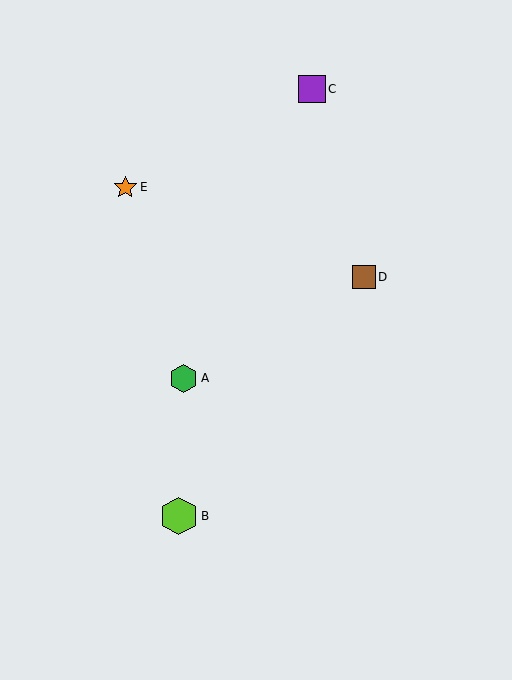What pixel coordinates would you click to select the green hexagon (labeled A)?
Click at (184, 378) to select the green hexagon A.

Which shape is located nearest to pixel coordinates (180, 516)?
The lime hexagon (labeled B) at (179, 516) is nearest to that location.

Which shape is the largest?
The lime hexagon (labeled B) is the largest.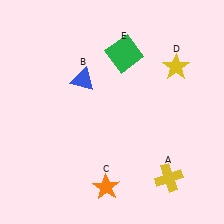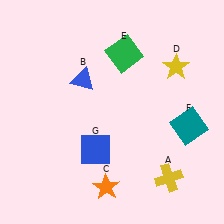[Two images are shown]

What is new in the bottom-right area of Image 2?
A teal square (F) was added in the bottom-right area of Image 2.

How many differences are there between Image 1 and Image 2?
There are 2 differences between the two images.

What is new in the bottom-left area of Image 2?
A blue square (G) was added in the bottom-left area of Image 2.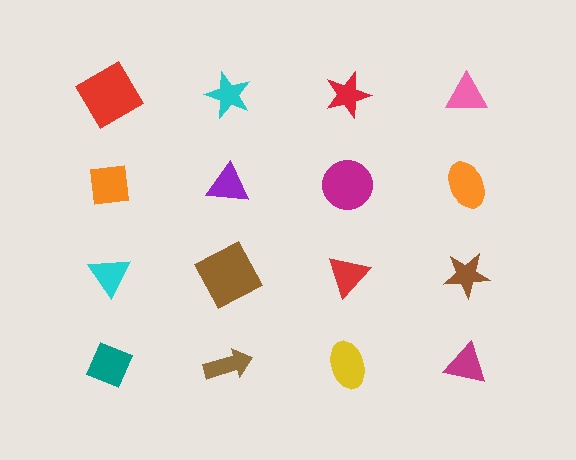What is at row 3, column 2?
A brown square.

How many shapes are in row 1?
4 shapes.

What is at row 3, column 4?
A brown star.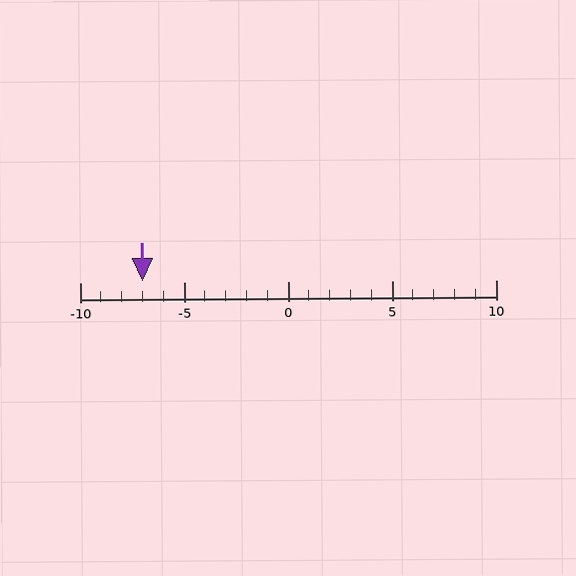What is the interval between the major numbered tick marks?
The major tick marks are spaced 5 units apart.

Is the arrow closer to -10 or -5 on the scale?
The arrow is closer to -5.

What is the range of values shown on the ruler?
The ruler shows values from -10 to 10.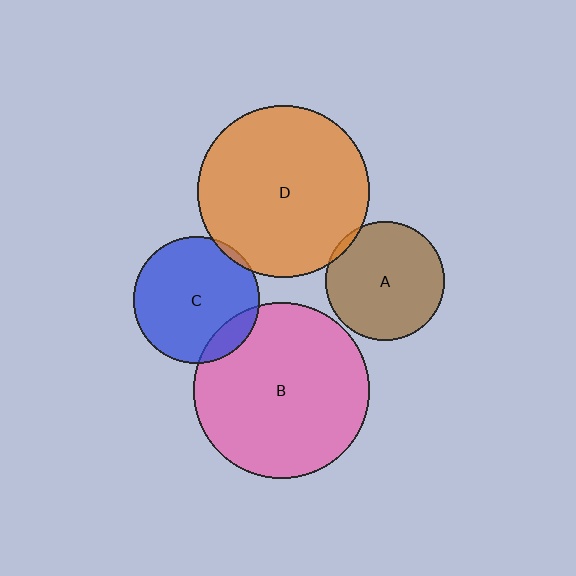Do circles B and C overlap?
Yes.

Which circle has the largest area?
Circle B (pink).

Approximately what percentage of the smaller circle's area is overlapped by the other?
Approximately 15%.